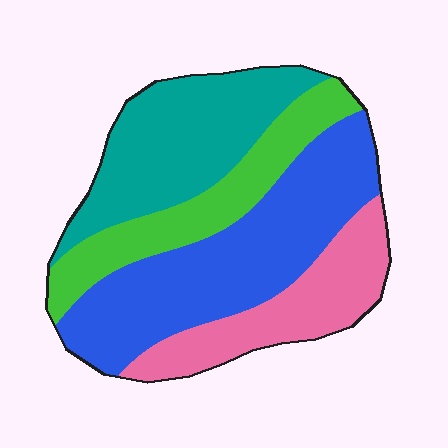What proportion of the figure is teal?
Teal covers about 25% of the figure.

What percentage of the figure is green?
Green takes up about one fifth (1/5) of the figure.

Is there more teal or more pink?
Teal.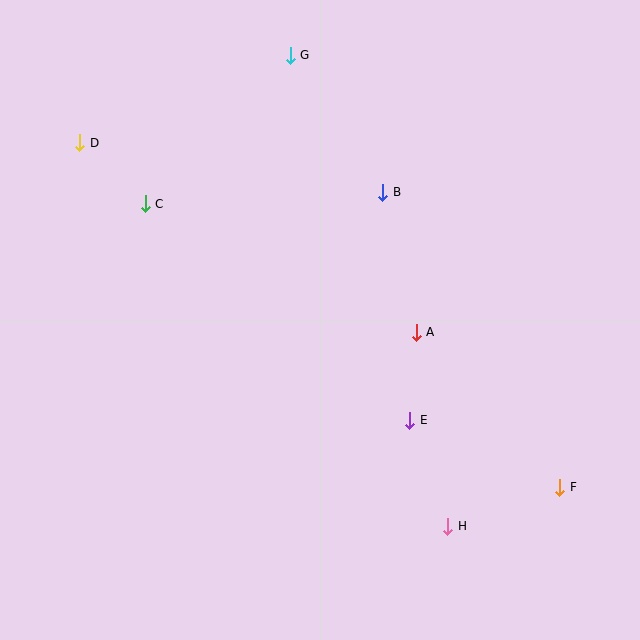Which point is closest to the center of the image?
Point A at (416, 332) is closest to the center.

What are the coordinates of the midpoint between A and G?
The midpoint between A and G is at (353, 194).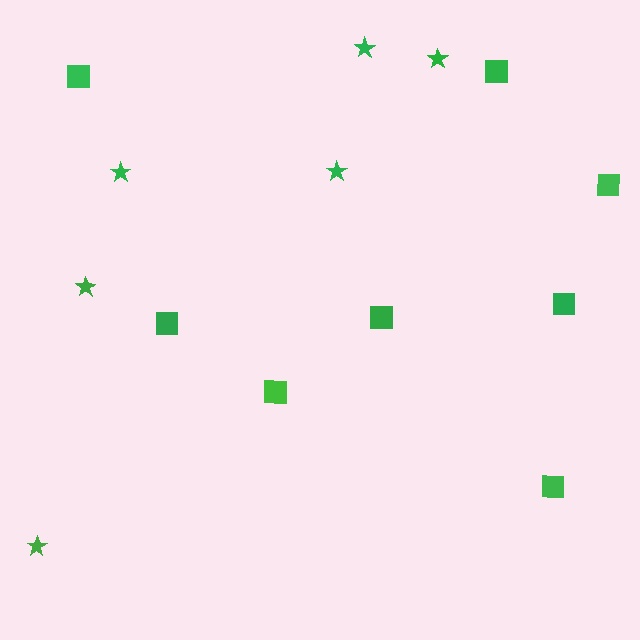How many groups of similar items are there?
There are 2 groups: one group of squares (8) and one group of stars (6).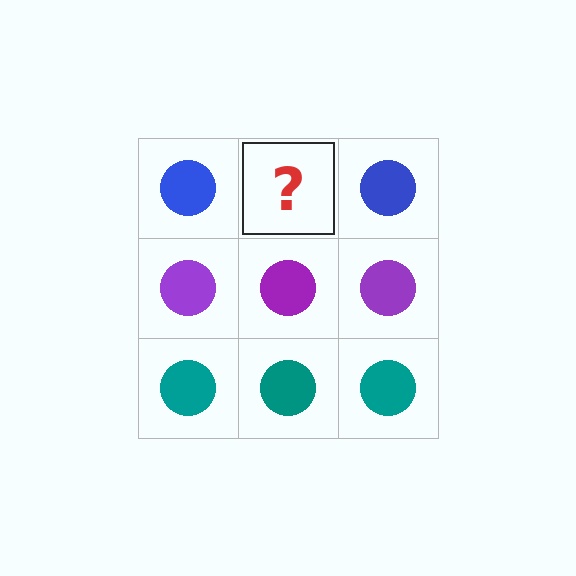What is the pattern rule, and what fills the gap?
The rule is that each row has a consistent color. The gap should be filled with a blue circle.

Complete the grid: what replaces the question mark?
The question mark should be replaced with a blue circle.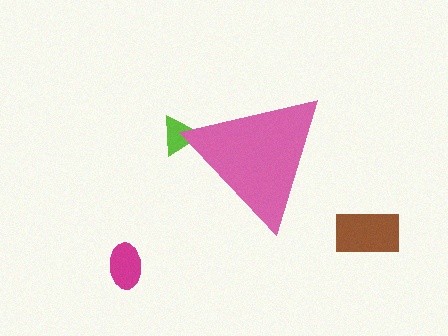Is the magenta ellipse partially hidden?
No, the magenta ellipse is fully visible.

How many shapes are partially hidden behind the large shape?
1 shape is partially hidden.